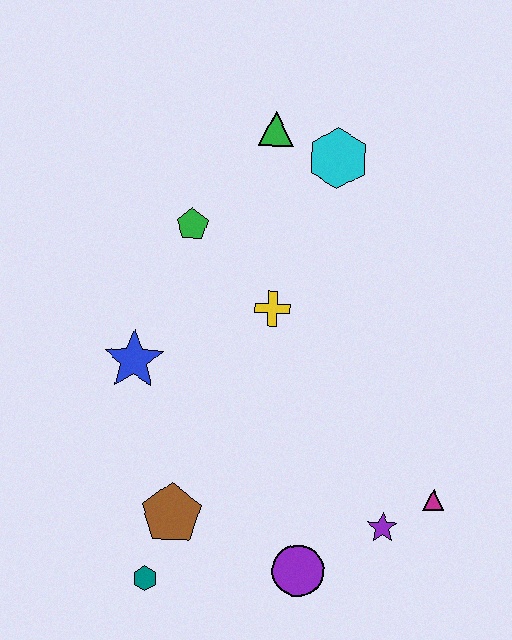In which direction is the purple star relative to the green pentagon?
The purple star is below the green pentagon.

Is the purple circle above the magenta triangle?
No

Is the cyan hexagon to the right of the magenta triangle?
No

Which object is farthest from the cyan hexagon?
The teal hexagon is farthest from the cyan hexagon.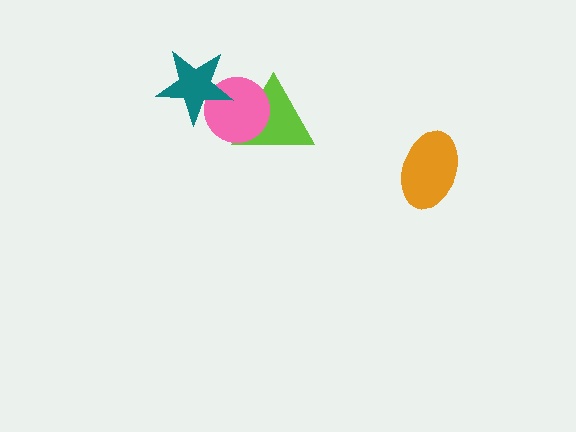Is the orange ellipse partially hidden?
No, no other shape covers it.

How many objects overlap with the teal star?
1 object overlaps with the teal star.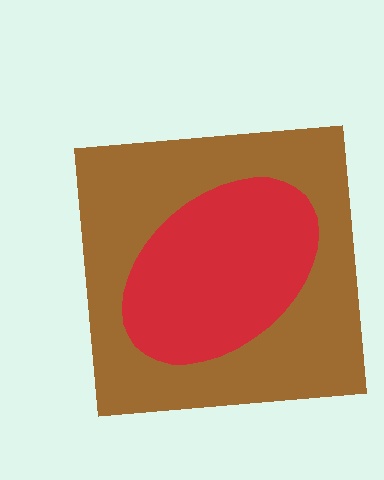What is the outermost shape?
The brown square.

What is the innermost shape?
The red ellipse.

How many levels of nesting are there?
2.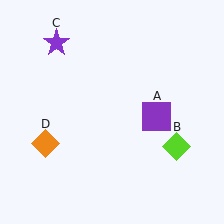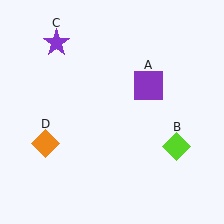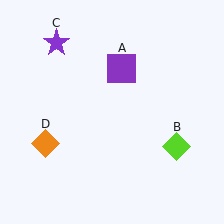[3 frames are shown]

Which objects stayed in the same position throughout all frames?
Lime diamond (object B) and purple star (object C) and orange diamond (object D) remained stationary.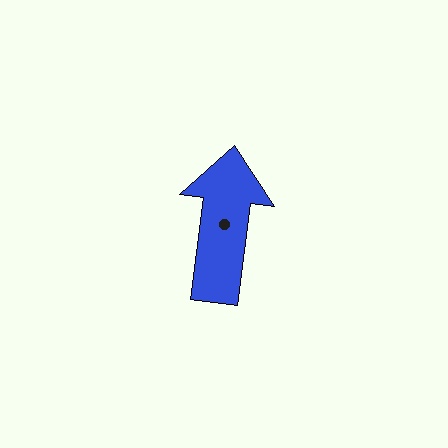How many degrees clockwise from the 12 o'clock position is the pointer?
Approximately 7 degrees.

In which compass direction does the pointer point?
North.